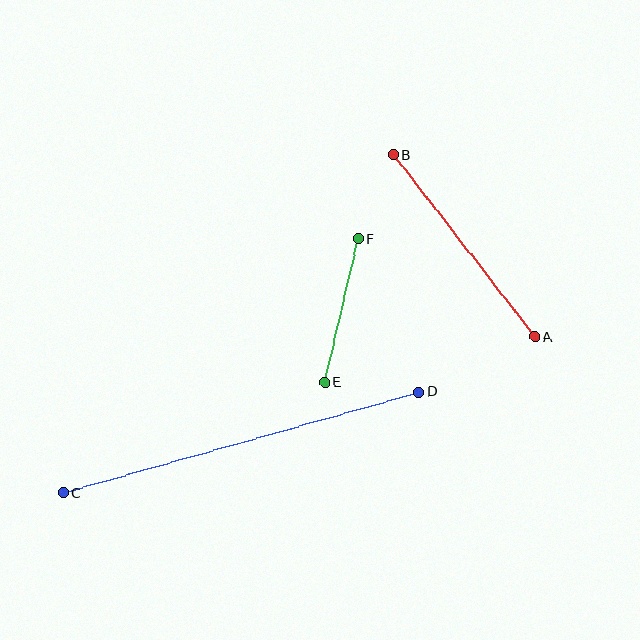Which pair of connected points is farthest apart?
Points C and D are farthest apart.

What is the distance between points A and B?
The distance is approximately 230 pixels.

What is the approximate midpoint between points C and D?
The midpoint is at approximately (241, 442) pixels.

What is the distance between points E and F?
The distance is approximately 147 pixels.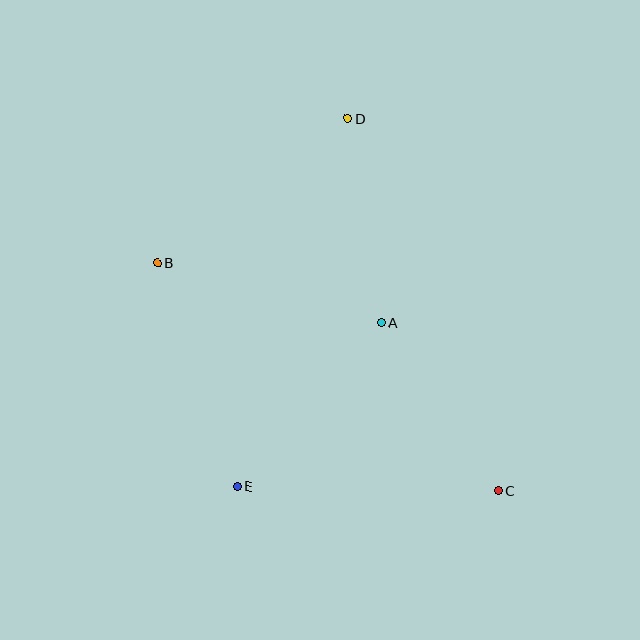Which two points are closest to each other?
Points A and C are closest to each other.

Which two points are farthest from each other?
Points B and C are farthest from each other.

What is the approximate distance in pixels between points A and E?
The distance between A and E is approximately 218 pixels.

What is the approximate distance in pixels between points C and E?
The distance between C and E is approximately 261 pixels.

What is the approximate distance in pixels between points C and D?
The distance between C and D is approximately 402 pixels.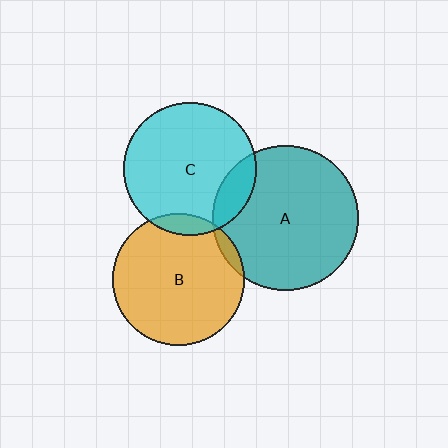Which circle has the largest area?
Circle A (teal).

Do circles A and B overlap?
Yes.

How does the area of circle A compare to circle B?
Approximately 1.2 times.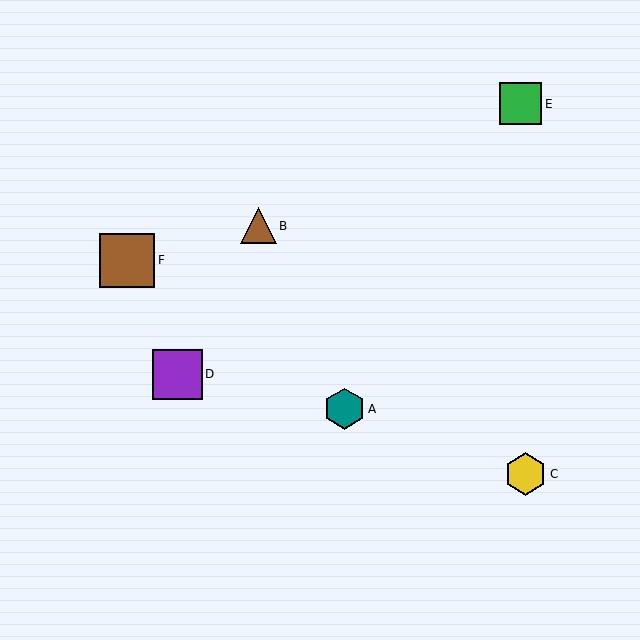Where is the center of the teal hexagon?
The center of the teal hexagon is at (344, 409).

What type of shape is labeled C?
Shape C is a yellow hexagon.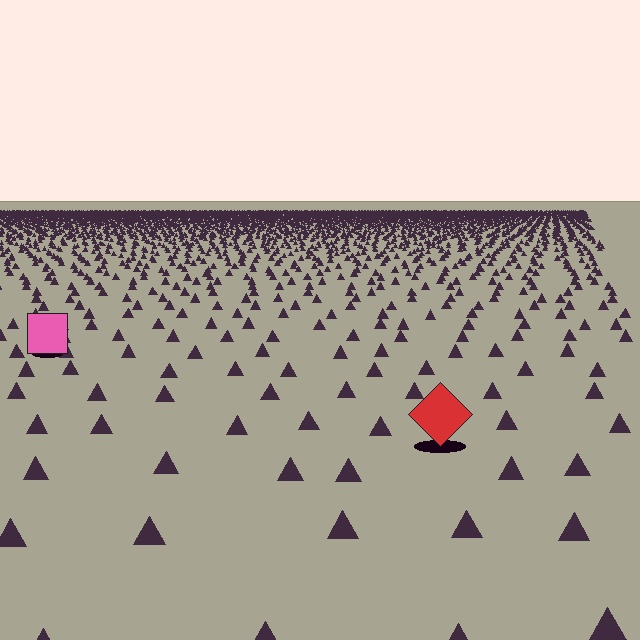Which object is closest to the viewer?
The red diamond is closest. The texture marks near it are larger and more spread out.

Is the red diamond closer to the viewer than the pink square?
Yes. The red diamond is closer — you can tell from the texture gradient: the ground texture is coarser near it.